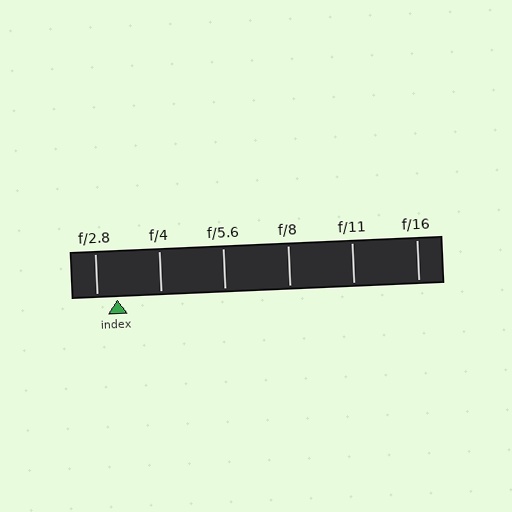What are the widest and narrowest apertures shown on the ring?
The widest aperture shown is f/2.8 and the narrowest is f/16.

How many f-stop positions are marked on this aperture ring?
There are 6 f-stop positions marked.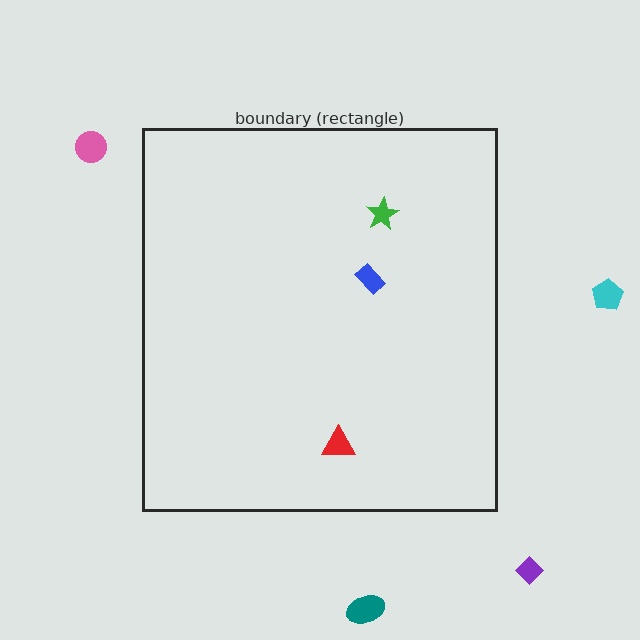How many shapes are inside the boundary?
3 inside, 4 outside.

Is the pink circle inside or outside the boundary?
Outside.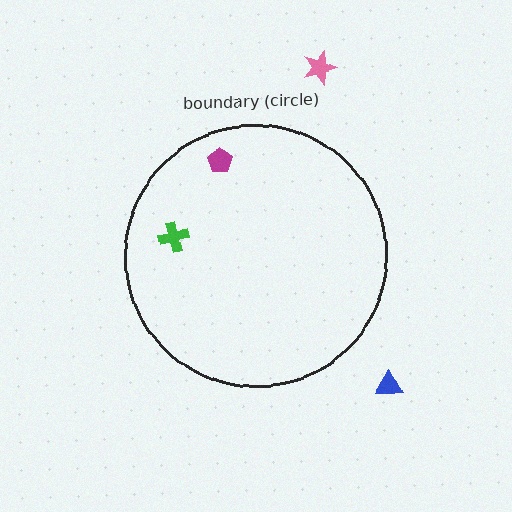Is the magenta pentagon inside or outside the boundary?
Inside.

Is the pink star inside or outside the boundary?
Outside.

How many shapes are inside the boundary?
2 inside, 2 outside.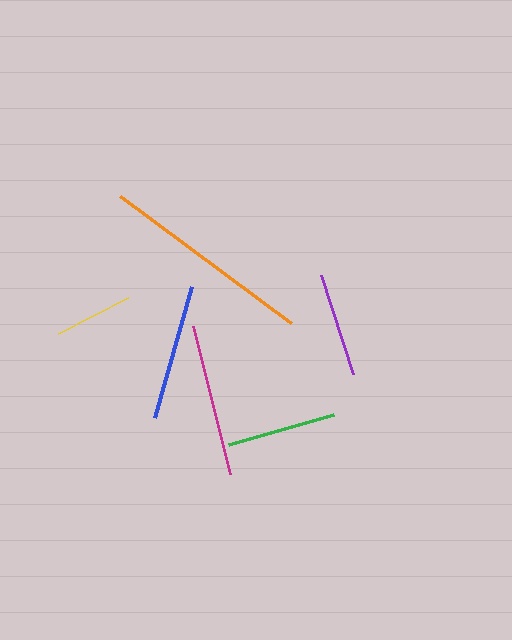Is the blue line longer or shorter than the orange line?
The orange line is longer than the blue line.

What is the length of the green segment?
The green segment is approximately 108 pixels long.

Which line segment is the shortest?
The yellow line is the shortest at approximately 78 pixels.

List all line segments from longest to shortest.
From longest to shortest: orange, magenta, blue, green, purple, yellow.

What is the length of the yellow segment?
The yellow segment is approximately 78 pixels long.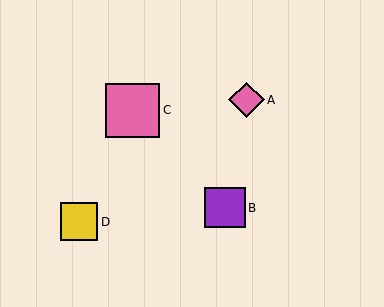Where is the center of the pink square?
The center of the pink square is at (133, 110).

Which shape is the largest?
The pink square (labeled C) is the largest.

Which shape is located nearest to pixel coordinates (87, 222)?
The yellow square (labeled D) at (79, 222) is nearest to that location.